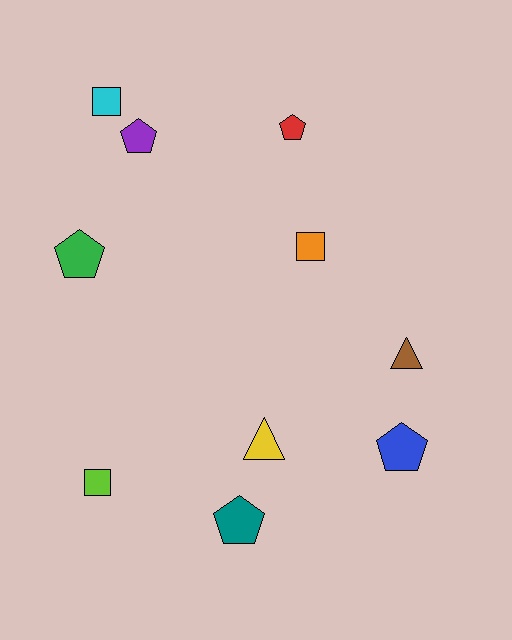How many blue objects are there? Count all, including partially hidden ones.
There is 1 blue object.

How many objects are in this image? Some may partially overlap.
There are 10 objects.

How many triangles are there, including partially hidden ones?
There are 2 triangles.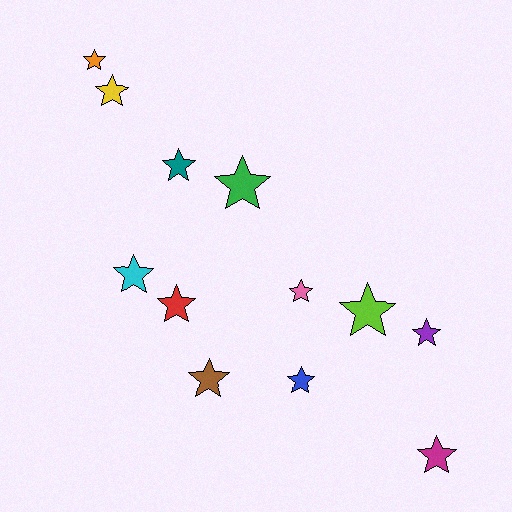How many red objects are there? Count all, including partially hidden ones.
There is 1 red object.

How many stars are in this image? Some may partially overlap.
There are 12 stars.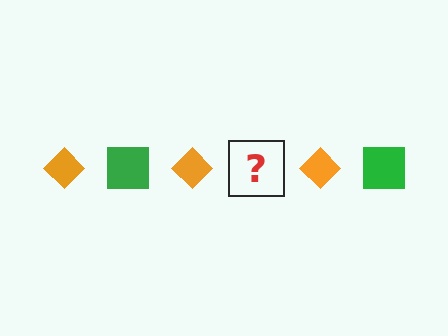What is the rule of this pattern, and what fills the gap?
The rule is that the pattern alternates between orange diamond and green square. The gap should be filled with a green square.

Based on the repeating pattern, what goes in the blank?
The blank should be a green square.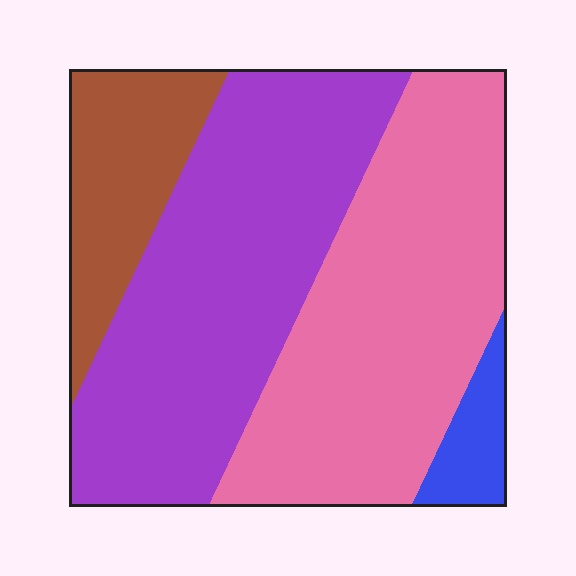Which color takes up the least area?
Blue, at roughly 5%.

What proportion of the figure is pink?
Pink takes up about two fifths (2/5) of the figure.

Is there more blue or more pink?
Pink.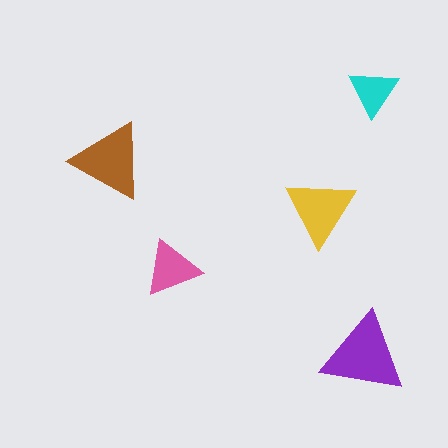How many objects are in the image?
There are 5 objects in the image.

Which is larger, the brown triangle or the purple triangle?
The purple one.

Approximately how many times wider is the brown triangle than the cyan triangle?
About 1.5 times wider.